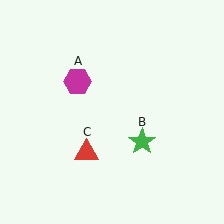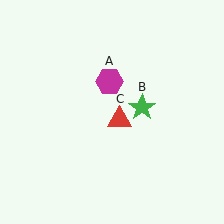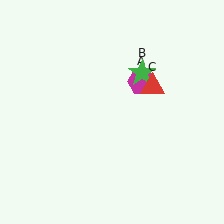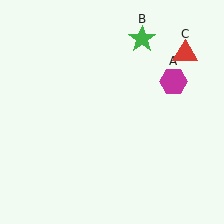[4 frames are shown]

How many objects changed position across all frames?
3 objects changed position: magenta hexagon (object A), green star (object B), red triangle (object C).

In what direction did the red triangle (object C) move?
The red triangle (object C) moved up and to the right.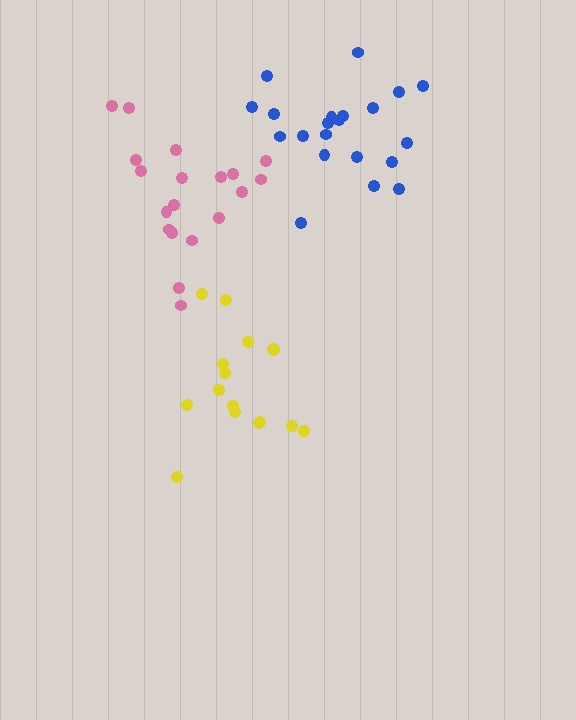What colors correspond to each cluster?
The clusters are colored: blue, yellow, pink.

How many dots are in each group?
Group 1: 21 dots, Group 2: 16 dots, Group 3: 19 dots (56 total).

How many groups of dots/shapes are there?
There are 3 groups.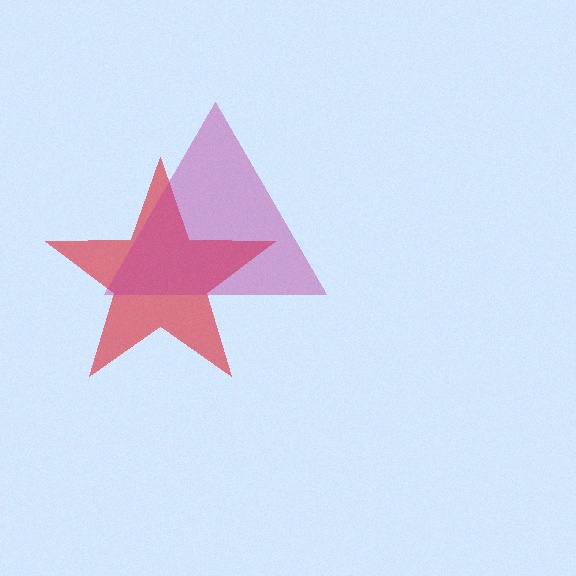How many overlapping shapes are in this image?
There are 2 overlapping shapes in the image.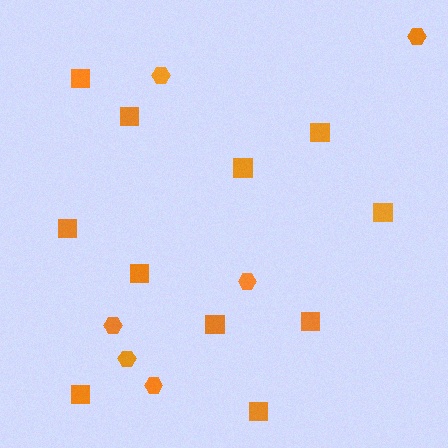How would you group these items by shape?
There are 2 groups: one group of squares (11) and one group of hexagons (6).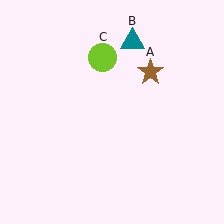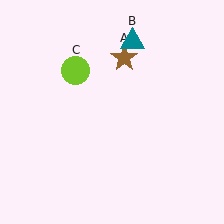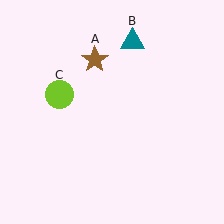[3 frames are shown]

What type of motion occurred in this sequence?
The brown star (object A), lime circle (object C) rotated counterclockwise around the center of the scene.